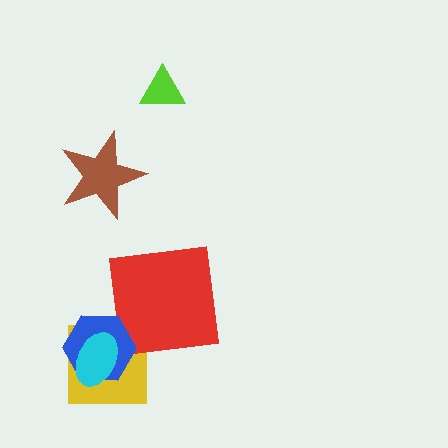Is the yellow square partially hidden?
Yes, it is partially covered by another shape.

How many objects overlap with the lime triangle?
0 objects overlap with the lime triangle.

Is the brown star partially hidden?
No, no other shape covers it.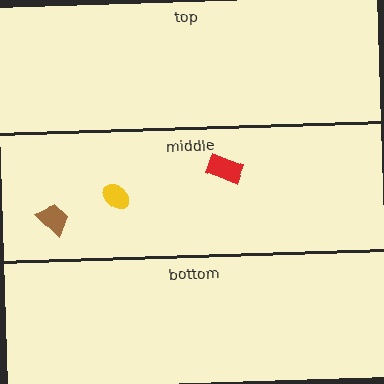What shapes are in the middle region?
The red rectangle, the brown trapezoid, the yellow ellipse.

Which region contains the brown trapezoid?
The middle region.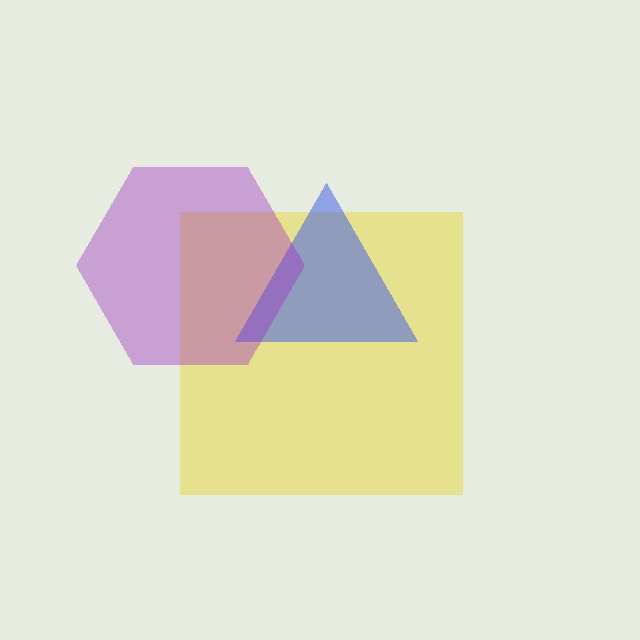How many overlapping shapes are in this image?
There are 3 overlapping shapes in the image.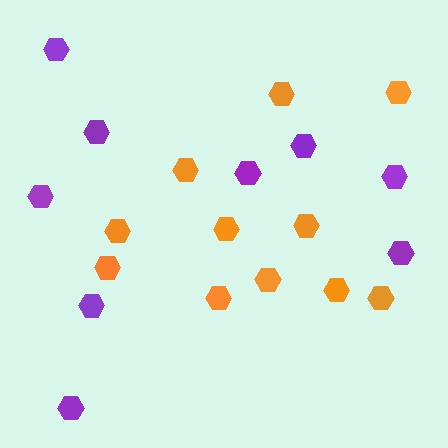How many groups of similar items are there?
There are 2 groups: one group of orange hexagons (11) and one group of purple hexagons (9).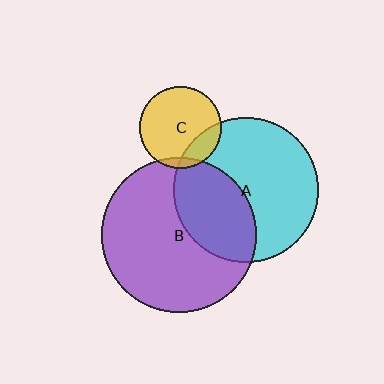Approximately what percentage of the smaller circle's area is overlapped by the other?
Approximately 5%.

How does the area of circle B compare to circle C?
Approximately 3.6 times.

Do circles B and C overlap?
Yes.